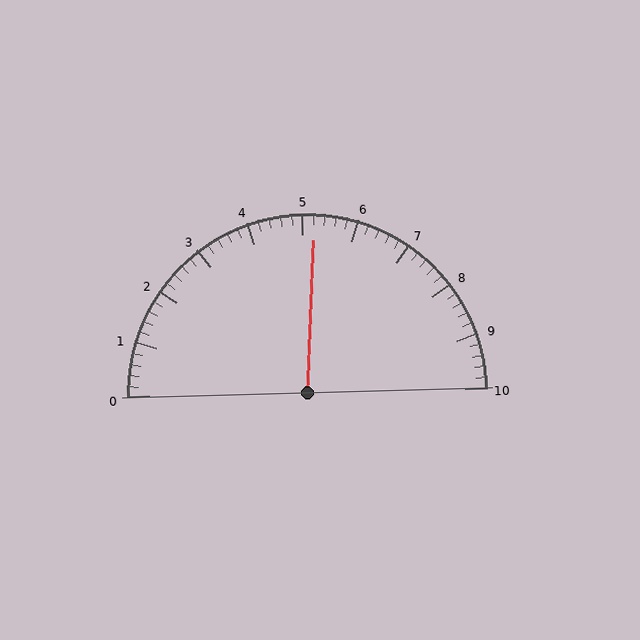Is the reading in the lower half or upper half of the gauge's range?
The reading is in the upper half of the range (0 to 10).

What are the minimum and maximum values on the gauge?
The gauge ranges from 0 to 10.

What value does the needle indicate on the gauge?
The needle indicates approximately 5.2.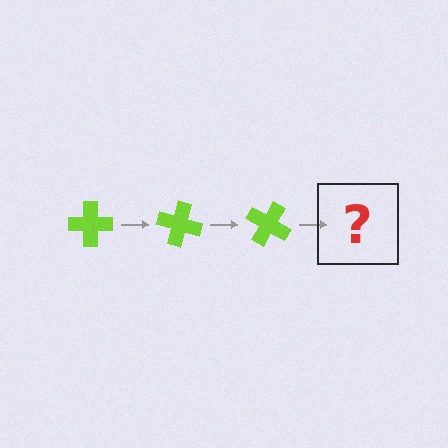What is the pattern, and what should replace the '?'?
The pattern is that the cross rotates 15 degrees each step. The '?' should be a lime cross rotated 45 degrees.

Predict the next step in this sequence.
The next step is a lime cross rotated 45 degrees.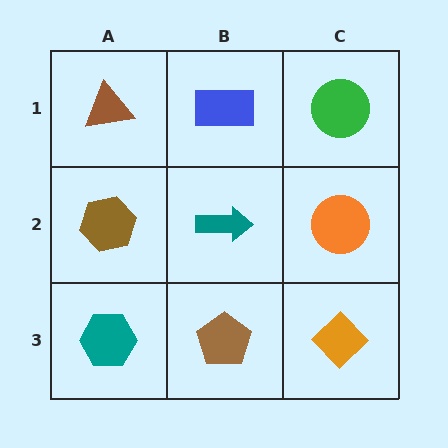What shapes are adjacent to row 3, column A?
A brown hexagon (row 2, column A), a brown pentagon (row 3, column B).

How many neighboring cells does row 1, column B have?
3.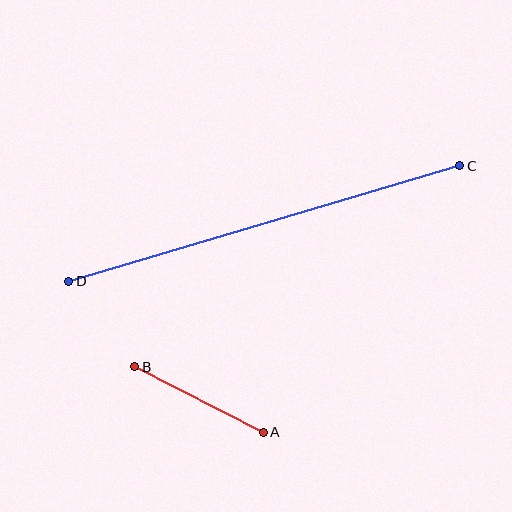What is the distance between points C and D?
The distance is approximately 408 pixels.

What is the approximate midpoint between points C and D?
The midpoint is at approximately (264, 223) pixels.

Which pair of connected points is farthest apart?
Points C and D are farthest apart.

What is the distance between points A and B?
The distance is approximately 144 pixels.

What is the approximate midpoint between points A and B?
The midpoint is at approximately (199, 400) pixels.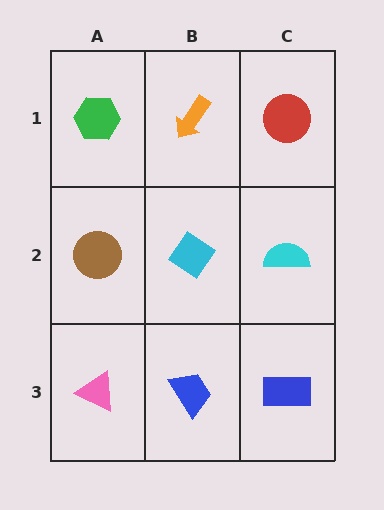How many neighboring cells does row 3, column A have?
2.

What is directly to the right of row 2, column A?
A cyan diamond.